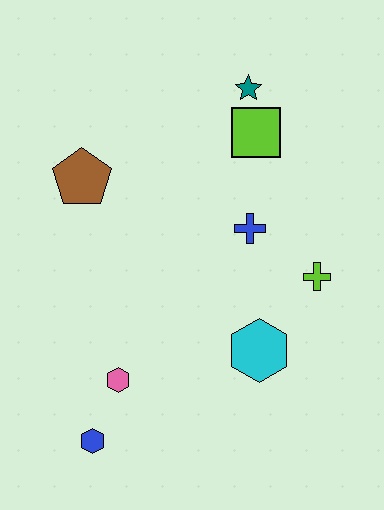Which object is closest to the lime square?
The teal star is closest to the lime square.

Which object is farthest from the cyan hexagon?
The teal star is farthest from the cyan hexagon.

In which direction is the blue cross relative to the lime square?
The blue cross is below the lime square.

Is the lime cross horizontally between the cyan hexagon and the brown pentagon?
No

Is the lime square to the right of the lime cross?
No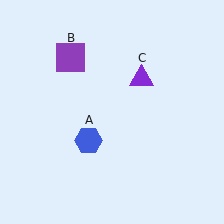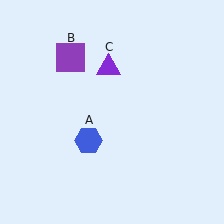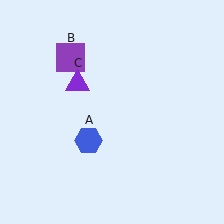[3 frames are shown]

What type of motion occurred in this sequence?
The purple triangle (object C) rotated counterclockwise around the center of the scene.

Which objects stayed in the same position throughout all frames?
Blue hexagon (object A) and purple square (object B) remained stationary.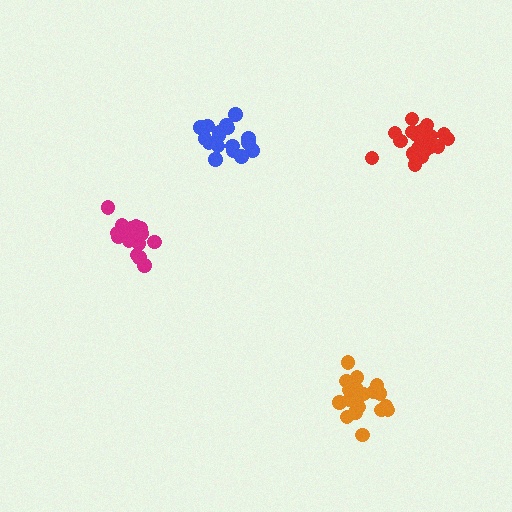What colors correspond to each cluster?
The clusters are colored: red, orange, magenta, blue.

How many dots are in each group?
Group 1: 21 dots, Group 2: 19 dots, Group 3: 17 dots, Group 4: 17 dots (74 total).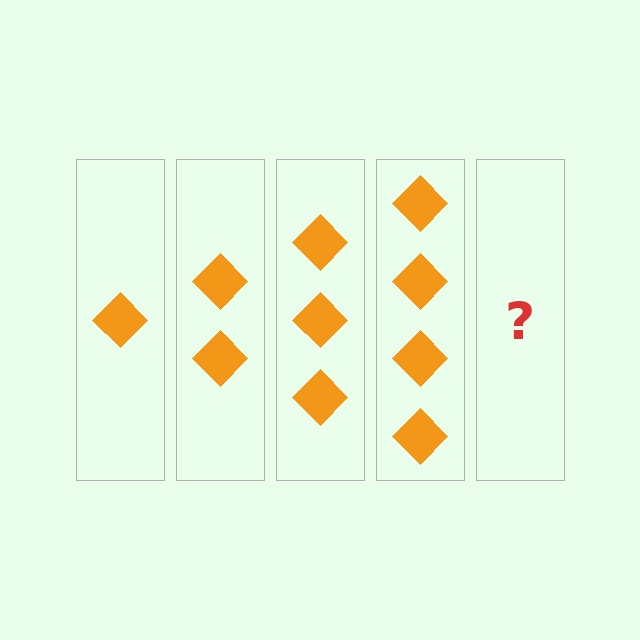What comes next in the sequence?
The next element should be 5 diamonds.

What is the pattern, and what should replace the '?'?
The pattern is that each step adds one more diamond. The '?' should be 5 diamonds.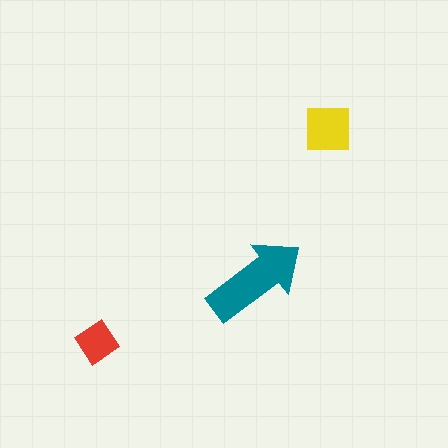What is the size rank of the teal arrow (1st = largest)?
1st.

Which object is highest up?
The yellow square is topmost.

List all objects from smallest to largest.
The red diamond, the yellow square, the teal arrow.